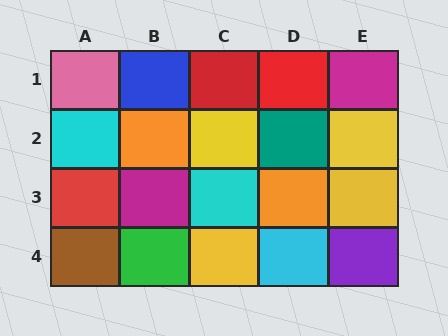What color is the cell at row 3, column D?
Orange.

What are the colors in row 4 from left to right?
Brown, green, yellow, cyan, purple.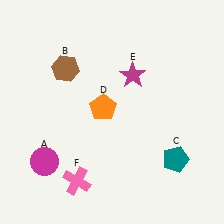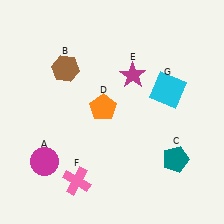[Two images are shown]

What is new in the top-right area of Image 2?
A cyan square (G) was added in the top-right area of Image 2.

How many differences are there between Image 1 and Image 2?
There is 1 difference between the two images.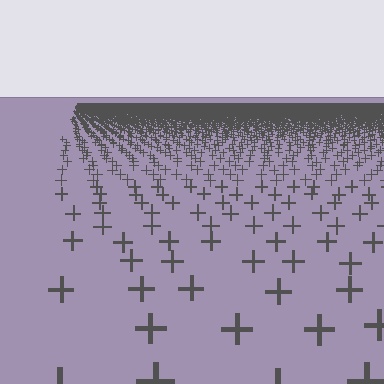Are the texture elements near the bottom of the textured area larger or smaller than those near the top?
Larger. Near the bottom, elements are closer to the viewer and appear at a bigger on-screen size.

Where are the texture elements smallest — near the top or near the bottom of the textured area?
Near the top.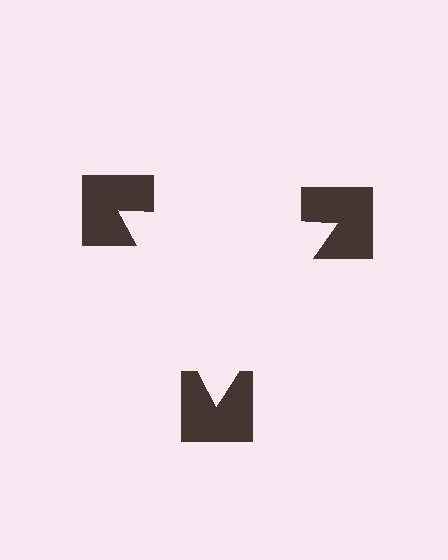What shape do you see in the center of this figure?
An illusory triangle — its edges are inferred from the aligned wedge cuts in the notched squares, not physically drawn.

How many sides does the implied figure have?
3 sides.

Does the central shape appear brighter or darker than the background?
It typically appears slightly brighter than the background, even though no actual brightness change is drawn.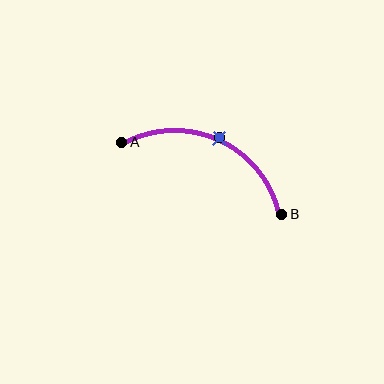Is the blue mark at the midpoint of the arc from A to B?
Yes. The blue mark lies on the arc at equal arc-length from both A and B — it is the arc midpoint.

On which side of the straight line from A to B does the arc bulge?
The arc bulges above the straight line connecting A and B.